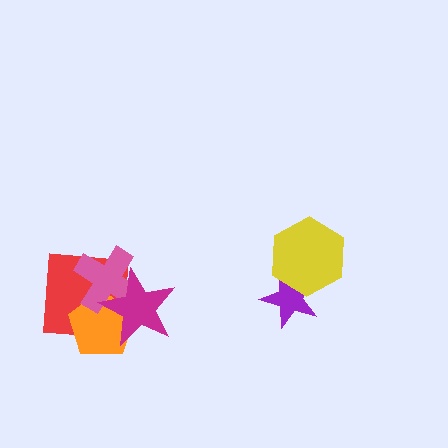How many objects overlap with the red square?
3 objects overlap with the red square.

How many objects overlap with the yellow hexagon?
1 object overlaps with the yellow hexagon.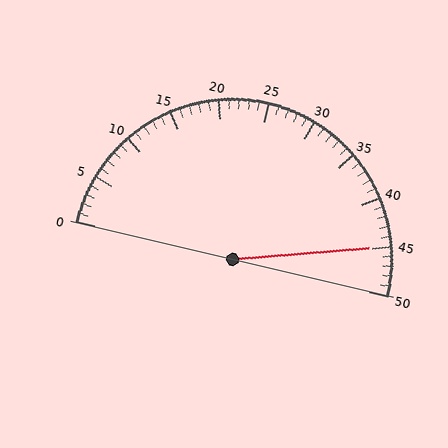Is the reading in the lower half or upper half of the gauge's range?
The reading is in the upper half of the range (0 to 50).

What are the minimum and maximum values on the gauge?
The gauge ranges from 0 to 50.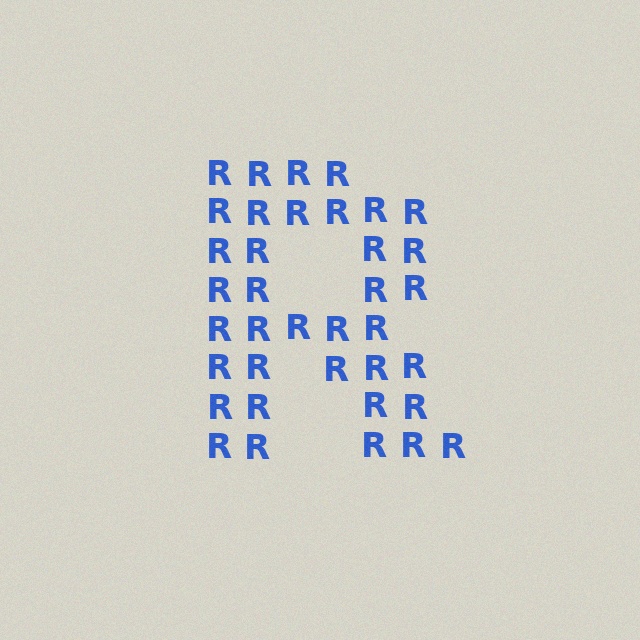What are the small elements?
The small elements are letter R's.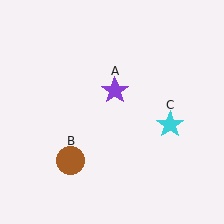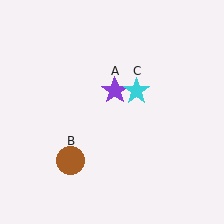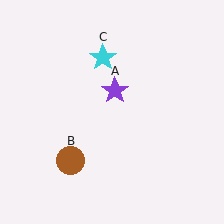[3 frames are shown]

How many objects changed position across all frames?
1 object changed position: cyan star (object C).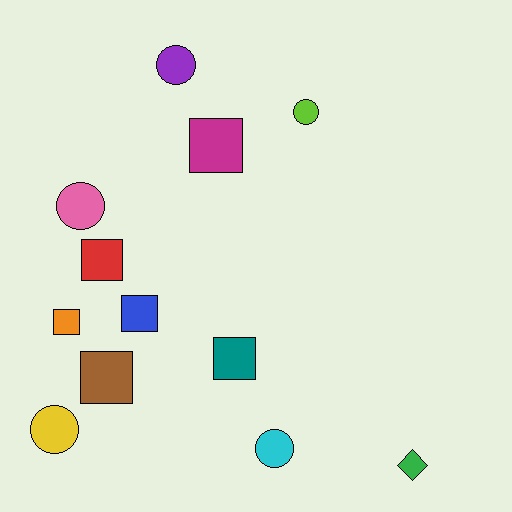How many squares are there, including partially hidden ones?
There are 6 squares.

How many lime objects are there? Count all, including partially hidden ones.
There is 1 lime object.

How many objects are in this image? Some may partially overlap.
There are 12 objects.